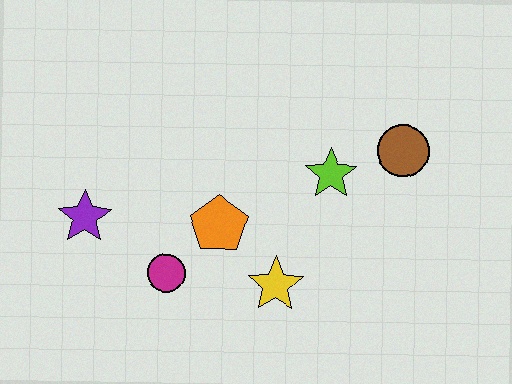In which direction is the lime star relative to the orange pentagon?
The lime star is to the right of the orange pentagon.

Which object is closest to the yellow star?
The orange pentagon is closest to the yellow star.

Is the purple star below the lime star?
Yes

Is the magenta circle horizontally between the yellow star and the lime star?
No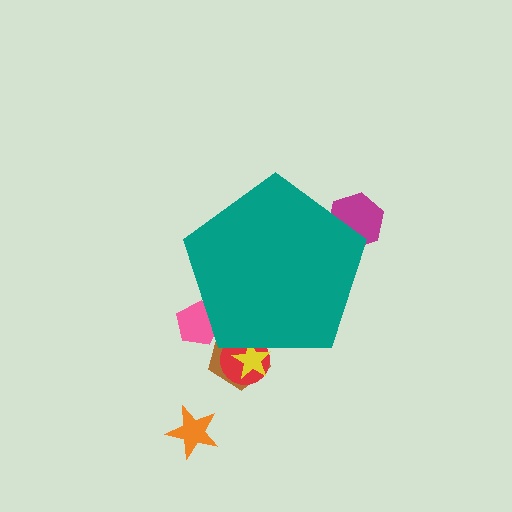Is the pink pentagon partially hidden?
Yes, the pink pentagon is partially hidden behind the teal pentagon.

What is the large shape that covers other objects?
A teal pentagon.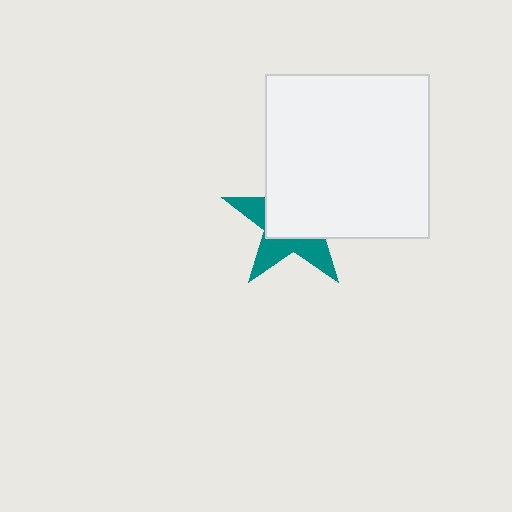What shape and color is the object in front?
The object in front is a white square.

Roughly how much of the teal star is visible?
A small part of it is visible (roughly 40%).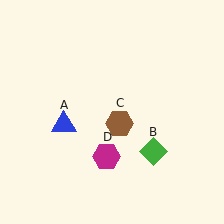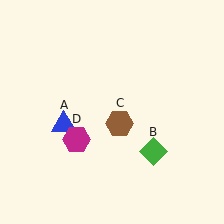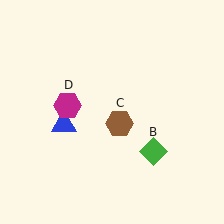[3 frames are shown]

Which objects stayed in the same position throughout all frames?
Blue triangle (object A) and green diamond (object B) and brown hexagon (object C) remained stationary.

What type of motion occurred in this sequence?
The magenta hexagon (object D) rotated clockwise around the center of the scene.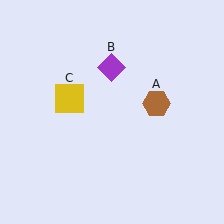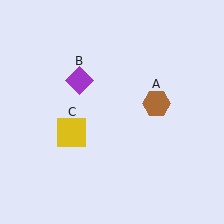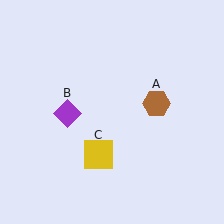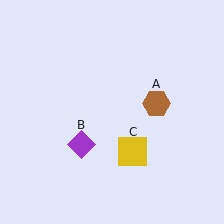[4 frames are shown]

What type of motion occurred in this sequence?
The purple diamond (object B), yellow square (object C) rotated counterclockwise around the center of the scene.